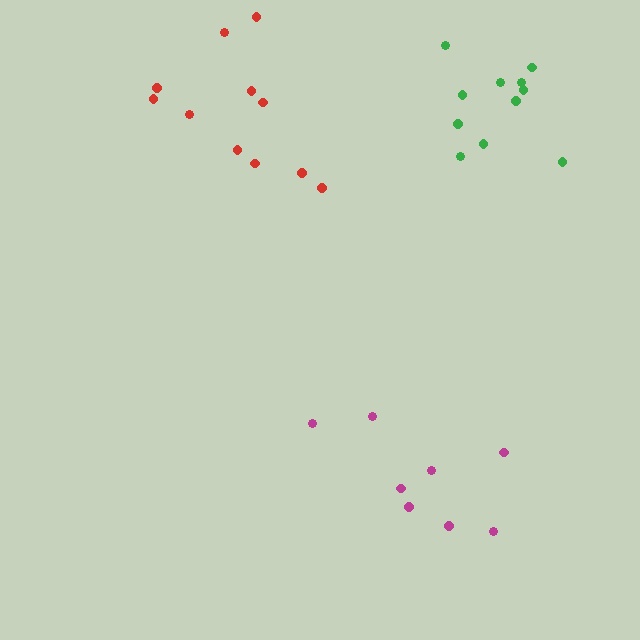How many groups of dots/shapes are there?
There are 3 groups.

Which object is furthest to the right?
The green cluster is rightmost.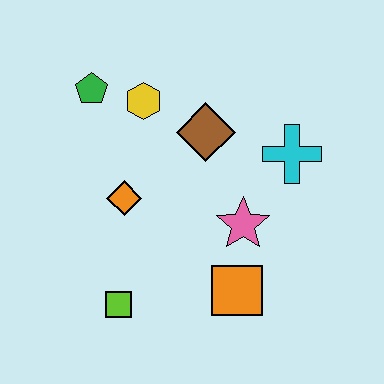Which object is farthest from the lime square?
The cyan cross is farthest from the lime square.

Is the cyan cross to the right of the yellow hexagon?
Yes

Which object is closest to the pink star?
The orange square is closest to the pink star.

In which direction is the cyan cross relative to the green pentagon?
The cyan cross is to the right of the green pentagon.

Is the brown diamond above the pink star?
Yes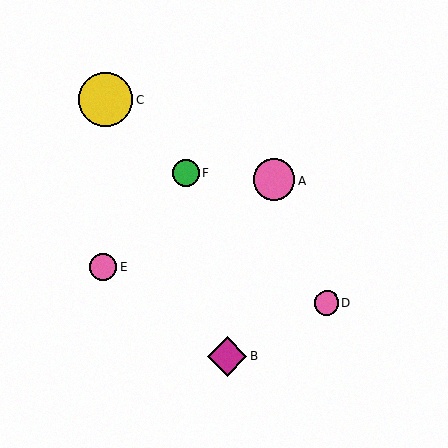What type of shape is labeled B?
Shape B is a magenta diamond.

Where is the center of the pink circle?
The center of the pink circle is at (103, 267).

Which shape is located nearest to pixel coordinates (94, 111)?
The yellow circle (labeled C) at (106, 100) is nearest to that location.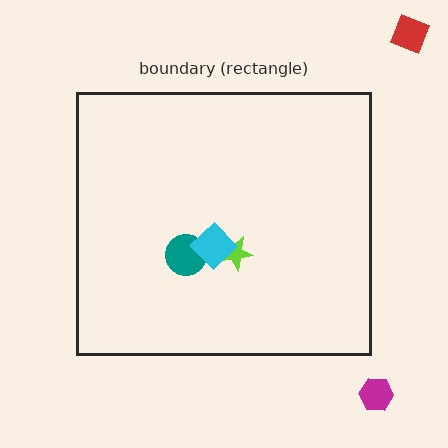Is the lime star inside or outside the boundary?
Inside.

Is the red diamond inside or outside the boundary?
Outside.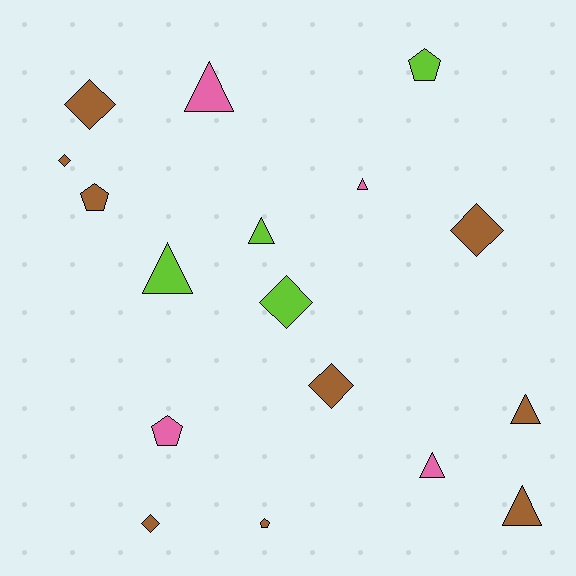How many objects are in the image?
There are 17 objects.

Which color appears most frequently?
Brown, with 9 objects.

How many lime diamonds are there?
There is 1 lime diamond.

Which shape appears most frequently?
Triangle, with 7 objects.